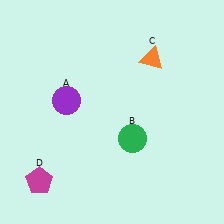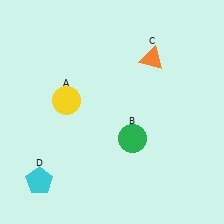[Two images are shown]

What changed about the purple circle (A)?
In Image 1, A is purple. In Image 2, it changed to yellow.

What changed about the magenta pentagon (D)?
In Image 1, D is magenta. In Image 2, it changed to cyan.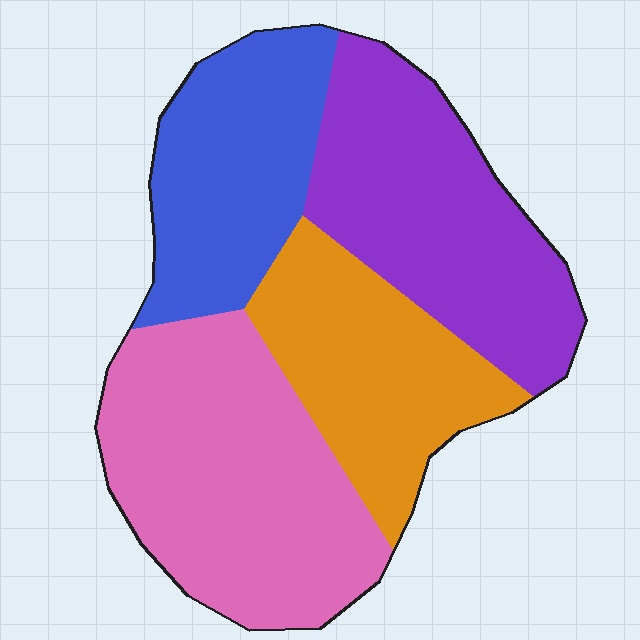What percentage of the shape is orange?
Orange takes up between a sixth and a third of the shape.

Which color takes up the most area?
Pink, at roughly 30%.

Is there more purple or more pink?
Pink.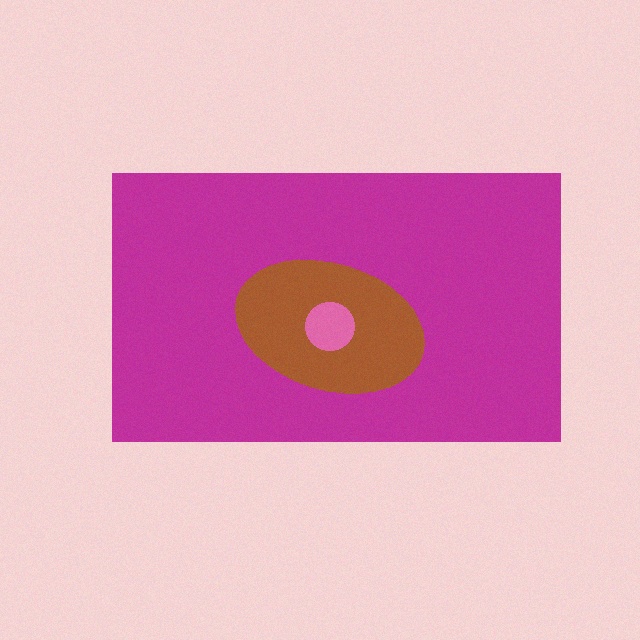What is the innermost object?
The pink circle.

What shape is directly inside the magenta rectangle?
The brown ellipse.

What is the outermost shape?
The magenta rectangle.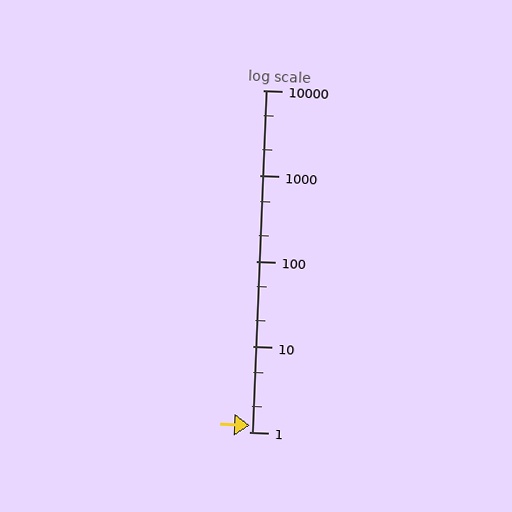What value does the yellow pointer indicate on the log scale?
The pointer indicates approximately 1.2.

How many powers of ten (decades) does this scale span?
The scale spans 4 decades, from 1 to 10000.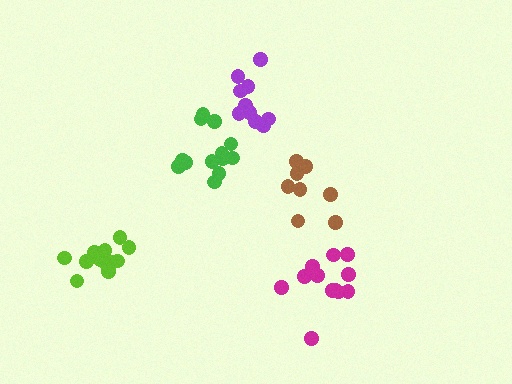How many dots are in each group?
Group 1: 12 dots, Group 2: 10 dots, Group 3: 13 dots, Group 4: 13 dots, Group 5: 8 dots (56 total).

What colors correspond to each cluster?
The clusters are colored: magenta, purple, green, lime, brown.